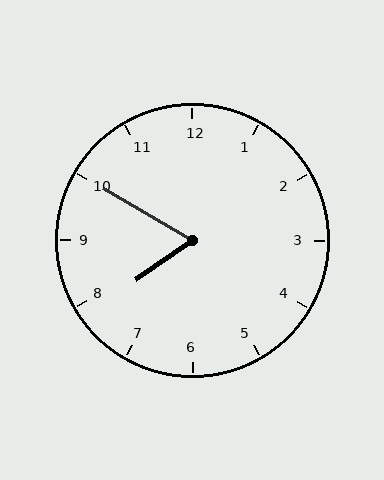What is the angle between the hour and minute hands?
Approximately 65 degrees.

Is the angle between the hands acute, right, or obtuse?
It is acute.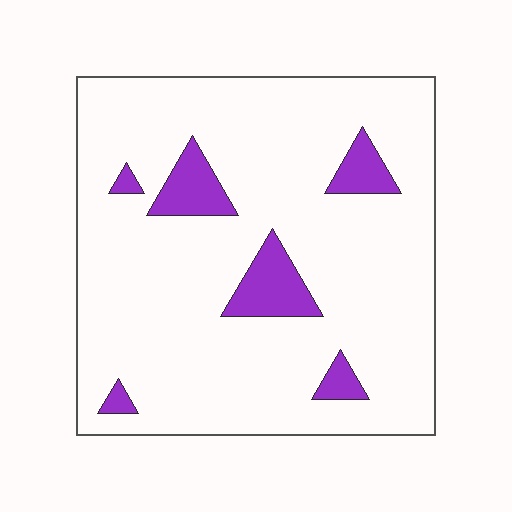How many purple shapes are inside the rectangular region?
6.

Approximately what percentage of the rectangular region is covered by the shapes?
Approximately 10%.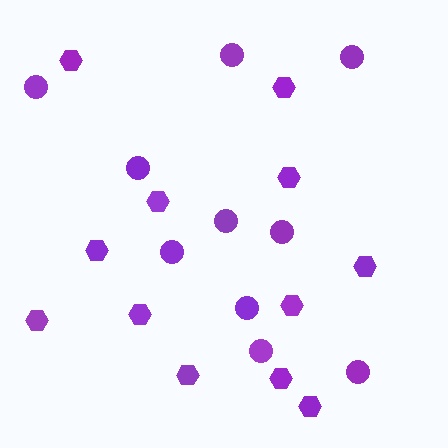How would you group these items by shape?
There are 2 groups: one group of circles (10) and one group of hexagons (12).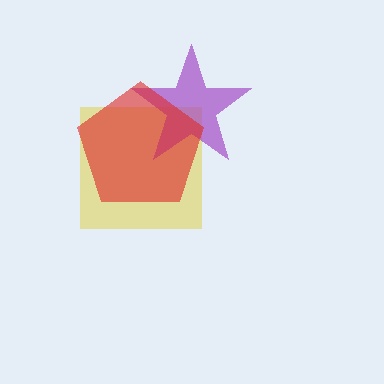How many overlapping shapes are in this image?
There are 3 overlapping shapes in the image.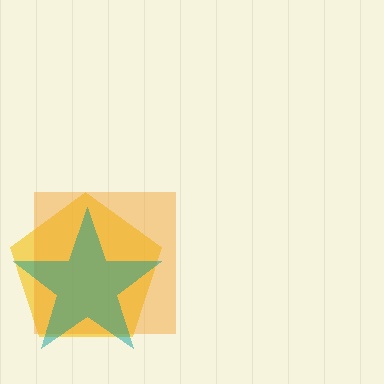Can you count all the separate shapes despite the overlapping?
Yes, there are 3 separate shapes.